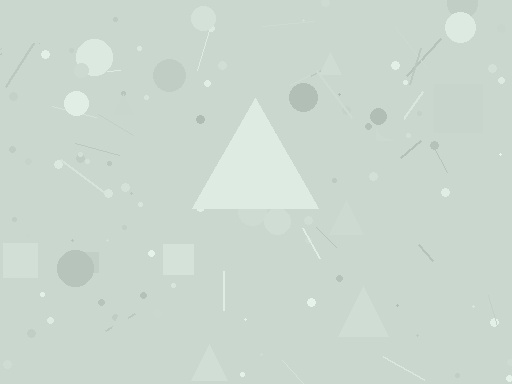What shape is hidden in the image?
A triangle is hidden in the image.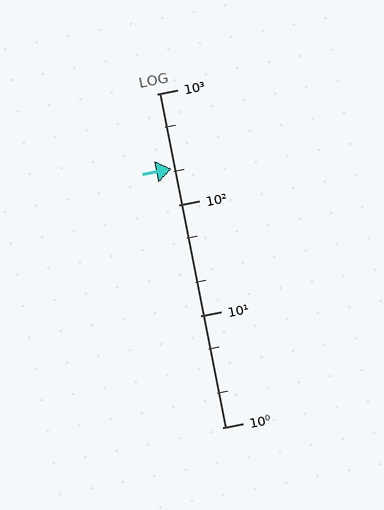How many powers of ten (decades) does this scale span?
The scale spans 3 decades, from 1 to 1000.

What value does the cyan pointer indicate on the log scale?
The pointer indicates approximately 210.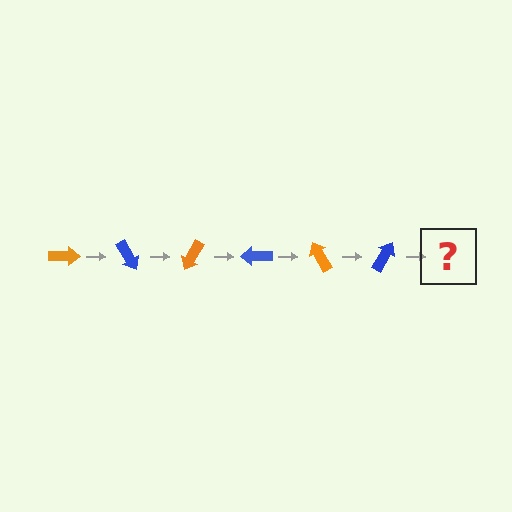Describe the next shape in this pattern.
It should be an orange arrow, rotated 360 degrees from the start.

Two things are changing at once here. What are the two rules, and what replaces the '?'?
The two rules are that it rotates 60 degrees each step and the color cycles through orange and blue. The '?' should be an orange arrow, rotated 360 degrees from the start.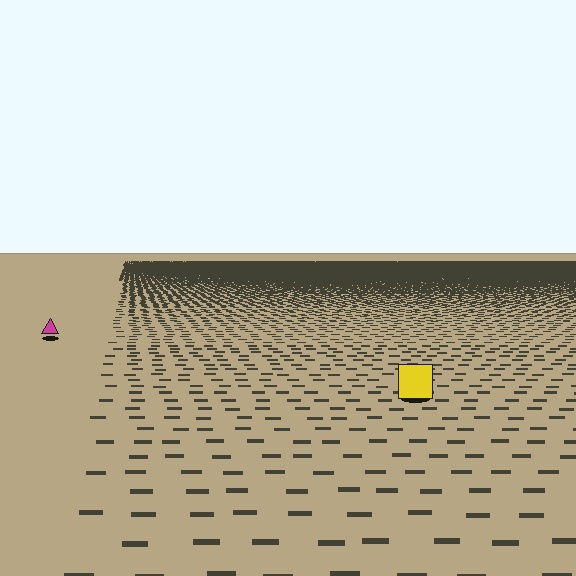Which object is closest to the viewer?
The yellow square is closest. The texture marks near it are larger and more spread out.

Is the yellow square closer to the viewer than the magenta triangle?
Yes. The yellow square is closer — you can tell from the texture gradient: the ground texture is coarser near it.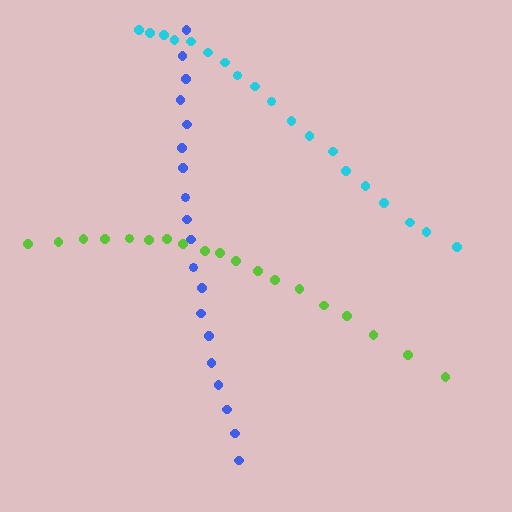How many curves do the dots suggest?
There are 3 distinct paths.